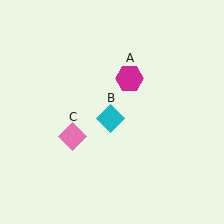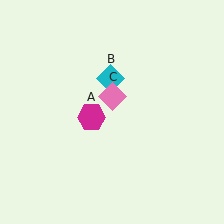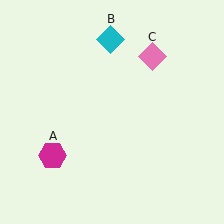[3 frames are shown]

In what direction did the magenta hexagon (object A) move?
The magenta hexagon (object A) moved down and to the left.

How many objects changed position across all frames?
3 objects changed position: magenta hexagon (object A), cyan diamond (object B), pink diamond (object C).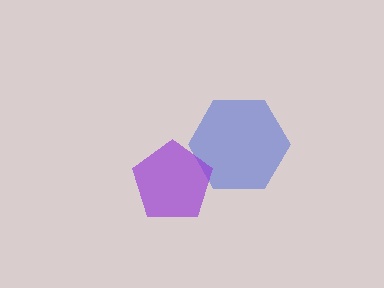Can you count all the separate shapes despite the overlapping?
Yes, there are 2 separate shapes.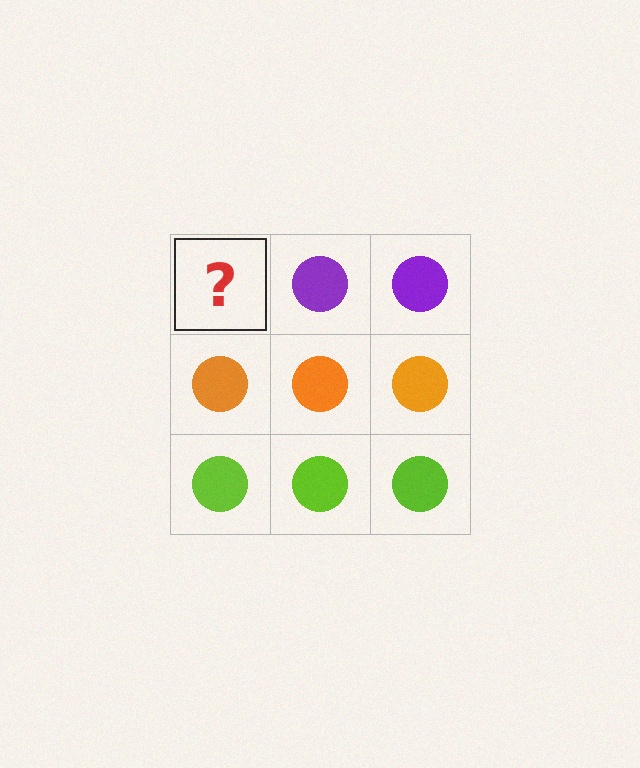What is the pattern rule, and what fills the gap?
The rule is that each row has a consistent color. The gap should be filled with a purple circle.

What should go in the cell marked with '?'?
The missing cell should contain a purple circle.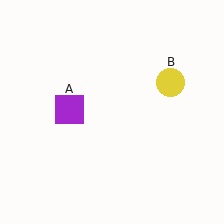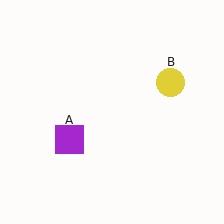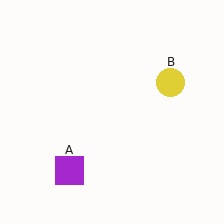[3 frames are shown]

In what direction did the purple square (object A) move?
The purple square (object A) moved down.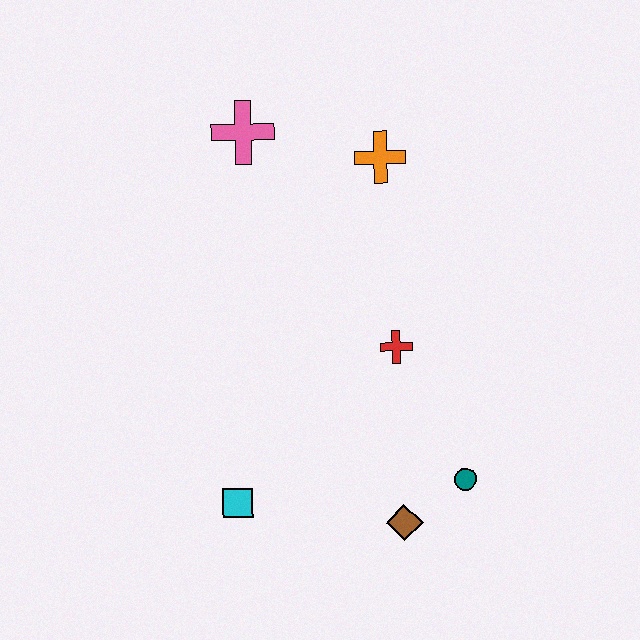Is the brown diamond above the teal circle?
No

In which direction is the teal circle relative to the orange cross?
The teal circle is below the orange cross.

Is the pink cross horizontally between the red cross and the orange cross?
No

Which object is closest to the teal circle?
The brown diamond is closest to the teal circle.